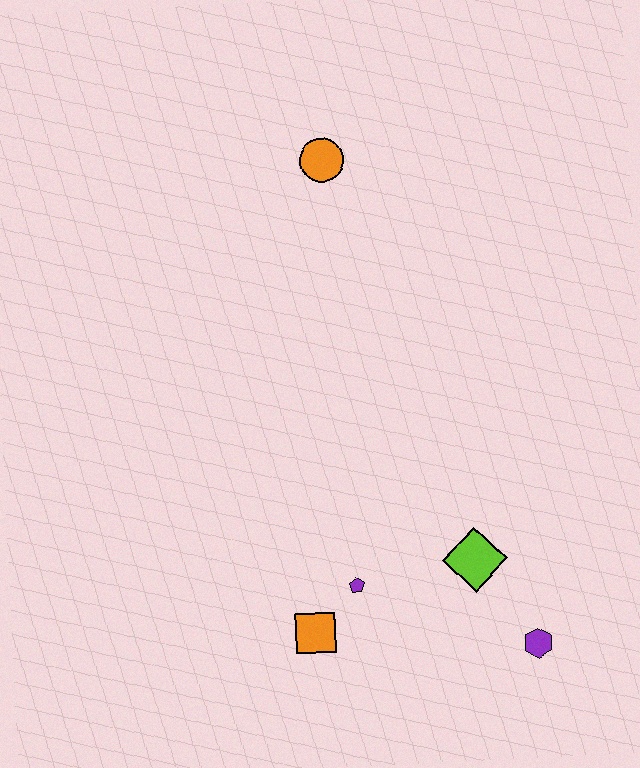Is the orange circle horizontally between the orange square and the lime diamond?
Yes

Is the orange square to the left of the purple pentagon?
Yes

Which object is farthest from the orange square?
The orange circle is farthest from the orange square.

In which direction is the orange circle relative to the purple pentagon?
The orange circle is above the purple pentagon.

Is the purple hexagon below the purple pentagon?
Yes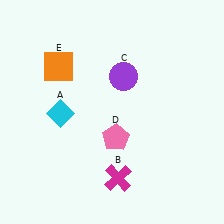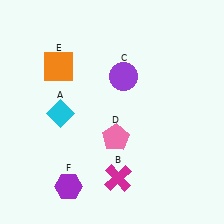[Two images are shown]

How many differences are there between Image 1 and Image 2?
There is 1 difference between the two images.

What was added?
A purple hexagon (F) was added in Image 2.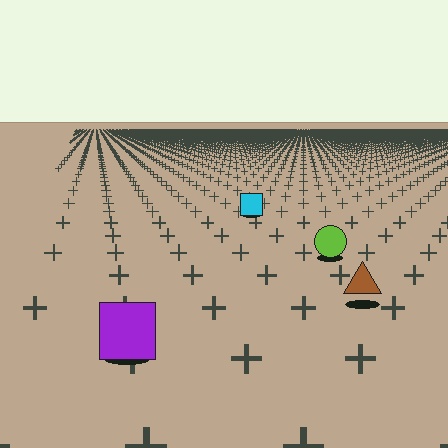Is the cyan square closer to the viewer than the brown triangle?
No. The brown triangle is closer — you can tell from the texture gradient: the ground texture is coarser near it.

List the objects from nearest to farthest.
From nearest to farthest: the purple square, the brown triangle, the lime circle, the cyan square.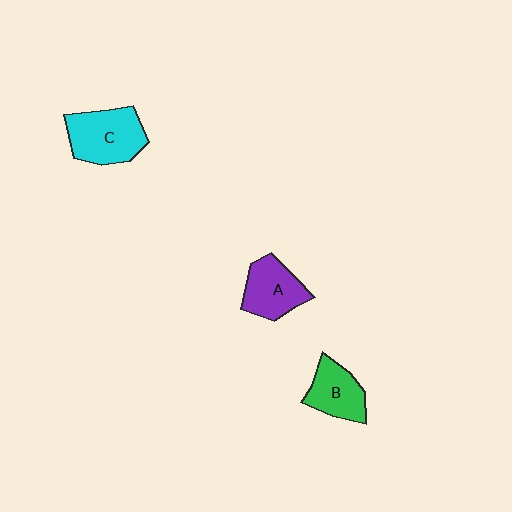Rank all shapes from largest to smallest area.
From largest to smallest: C (cyan), A (purple), B (green).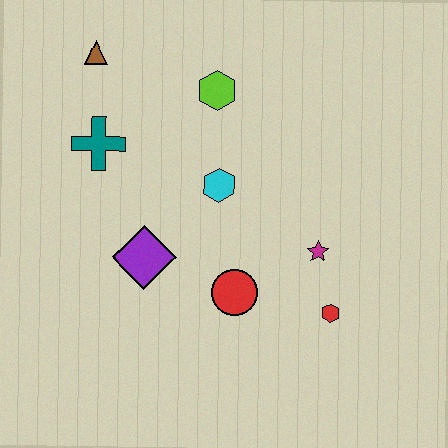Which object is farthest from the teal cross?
The red hexagon is farthest from the teal cross.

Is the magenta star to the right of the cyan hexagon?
Yes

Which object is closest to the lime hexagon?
The cyan hexagon is closest to the lime hexagon.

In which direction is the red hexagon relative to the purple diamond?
The red hexagon is to the right of the purple diamond.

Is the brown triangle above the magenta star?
Yes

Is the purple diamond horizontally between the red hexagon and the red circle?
No